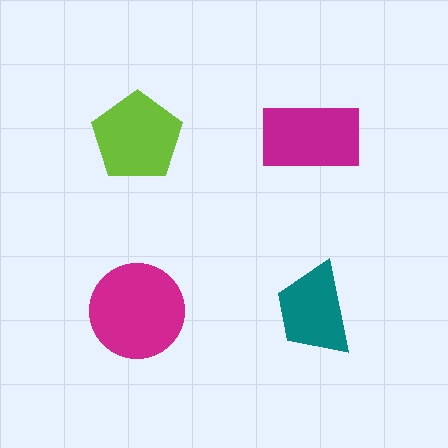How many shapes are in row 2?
2 shapes.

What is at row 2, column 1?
A magenta circle.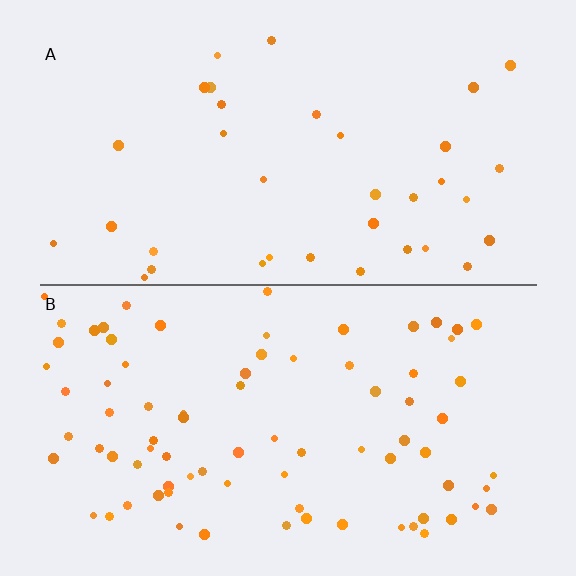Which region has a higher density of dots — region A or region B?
B (the bottom).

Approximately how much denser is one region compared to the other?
Approximately 2.3× — region B over region A.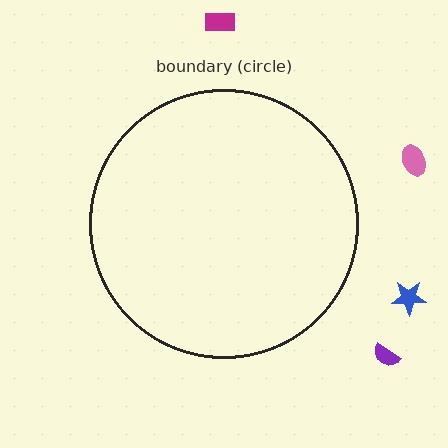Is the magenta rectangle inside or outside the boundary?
Outside.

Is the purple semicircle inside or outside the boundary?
Outside.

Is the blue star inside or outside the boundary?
Outside.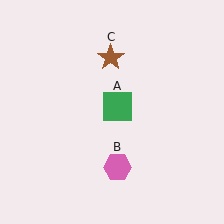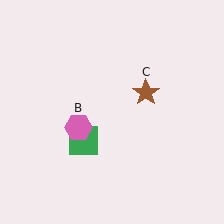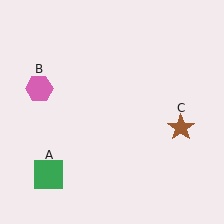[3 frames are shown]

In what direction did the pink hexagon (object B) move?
The pink hexagon (object B) moved up and to the left.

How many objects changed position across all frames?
3 objects changed position: green square (object A), pink hexagon (object B), brown star (object C).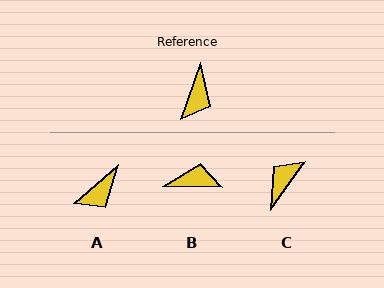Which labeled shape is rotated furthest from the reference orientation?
C, about 164 degrees away.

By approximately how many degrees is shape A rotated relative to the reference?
Approximately 31 degrees clockwise.